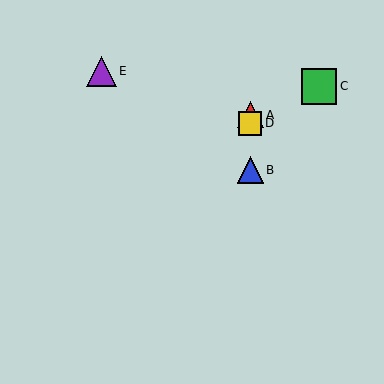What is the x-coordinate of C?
Object C is at x≈319.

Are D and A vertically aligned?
Yes, both are at x≈250.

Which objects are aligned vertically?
Objects A, B, D are aligned vertically.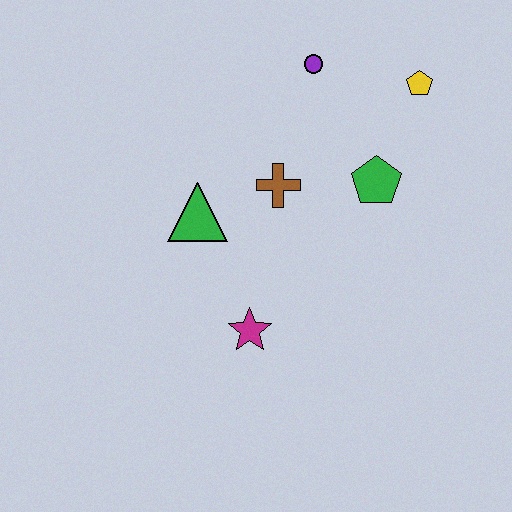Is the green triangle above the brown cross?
No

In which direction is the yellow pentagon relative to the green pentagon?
The yellow pentagon is above the green pentagon.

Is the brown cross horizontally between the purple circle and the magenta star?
Yes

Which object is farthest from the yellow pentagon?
The magenta star is farthest from the yellow pentagon.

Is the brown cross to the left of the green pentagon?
Yes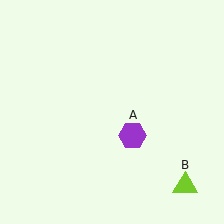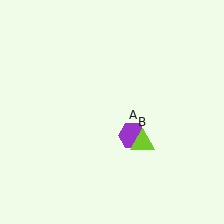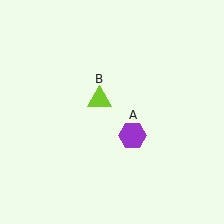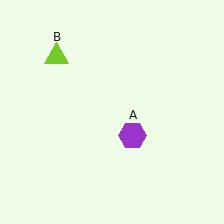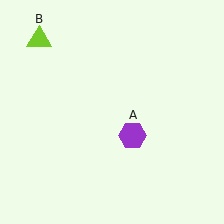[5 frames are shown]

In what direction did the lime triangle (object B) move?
The lime triangle (object B) moved up and to the left.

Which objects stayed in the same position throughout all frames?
Purple hexagon (object A) remained stationary.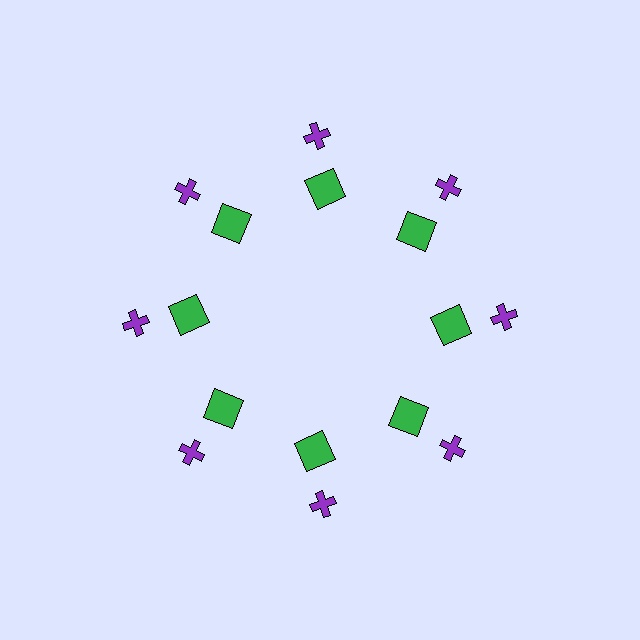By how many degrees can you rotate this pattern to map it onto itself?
The pattern maps onto itself every 45 degrees of rotation.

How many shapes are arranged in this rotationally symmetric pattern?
There are 16 shapes, arranged in 8 groups of 2.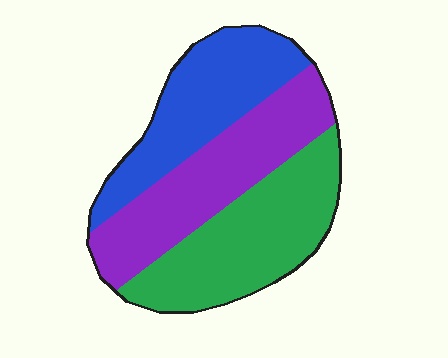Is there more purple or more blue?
Purple.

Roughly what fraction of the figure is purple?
Purple covers around 35% of the figure.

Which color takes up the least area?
Blue, at roughly 30%.